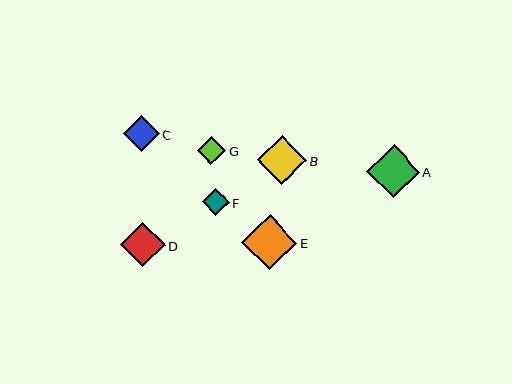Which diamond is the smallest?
Diamond F is the smallest with a size of approximately 27 pixels.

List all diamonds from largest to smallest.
From largest to smallest: E, A, B, D, C, G, F.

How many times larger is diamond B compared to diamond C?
Diamond B is approximately 1.4 times the size of diamond C.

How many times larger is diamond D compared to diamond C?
Diamond D is approximately 1.3 times the size of diamond C.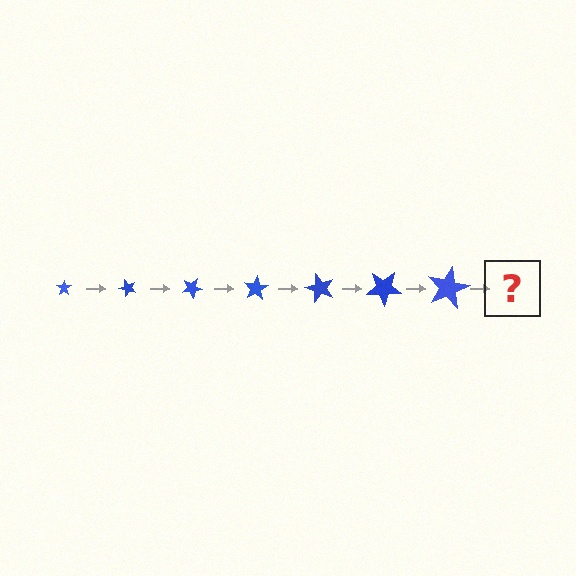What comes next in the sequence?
The next element should be a star, larger than the previous one and rotated 350 degrees from the start.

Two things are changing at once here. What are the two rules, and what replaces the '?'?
The two rules are that the star grows larger each step and it rotates 50 degrees each step. The '?' should be a star, larger than the previous one and rotated 350 degrees from the start.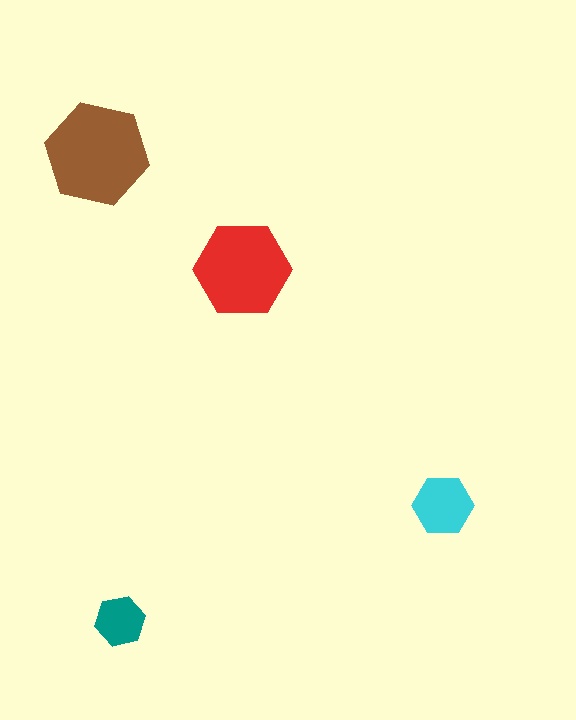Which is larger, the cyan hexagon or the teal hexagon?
The cyan one.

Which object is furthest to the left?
The brown hexagon is leftmost.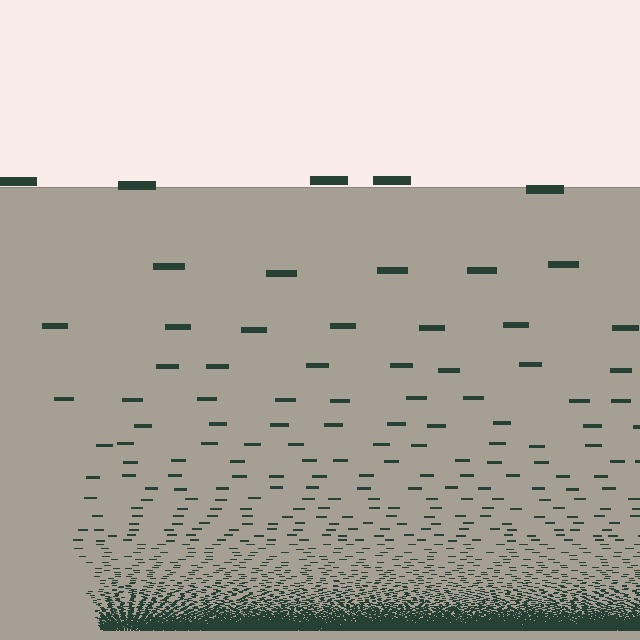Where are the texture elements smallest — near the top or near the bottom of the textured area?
Near the bottom.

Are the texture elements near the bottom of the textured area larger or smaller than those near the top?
Smaller. The gradient is inverted — elements near the bottom are smaller and denser.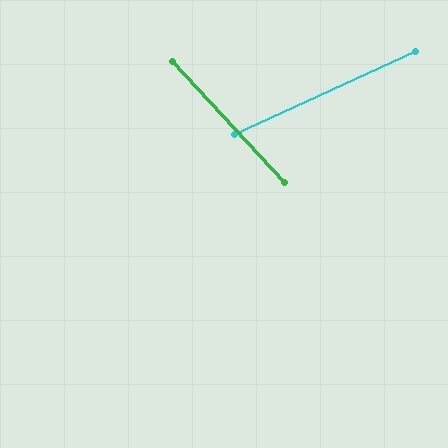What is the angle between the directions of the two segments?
Approximately 72 degrees.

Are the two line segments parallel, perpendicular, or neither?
Neither parallel nor perpendicular — they differ by about 72°.